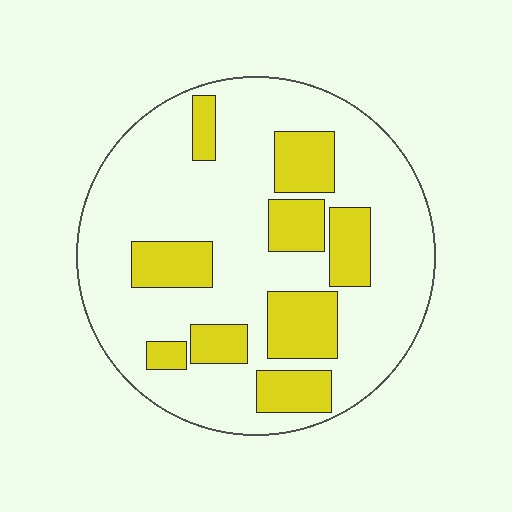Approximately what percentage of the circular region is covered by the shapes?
Approximately 25%.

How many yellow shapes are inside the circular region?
9.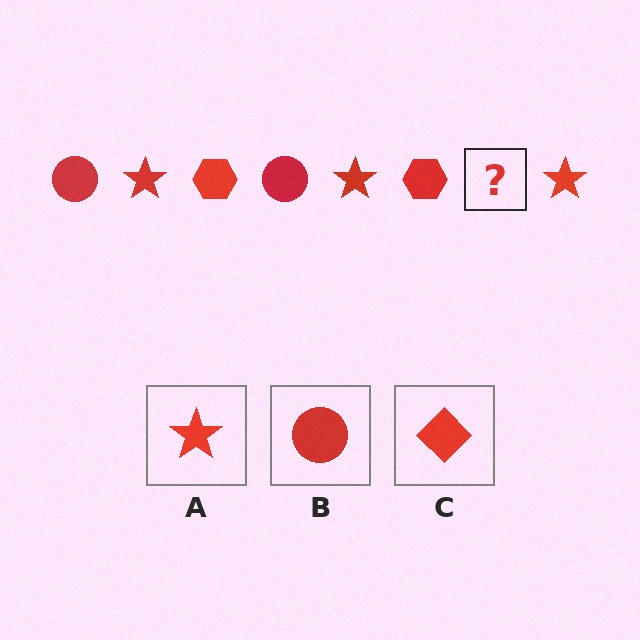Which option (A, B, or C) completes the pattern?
B.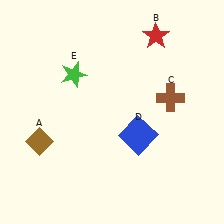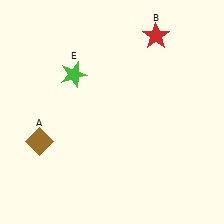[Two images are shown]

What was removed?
The brown cross (C), the blue square (D) were removed in Image 2.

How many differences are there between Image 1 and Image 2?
There are 2 differences between the two images.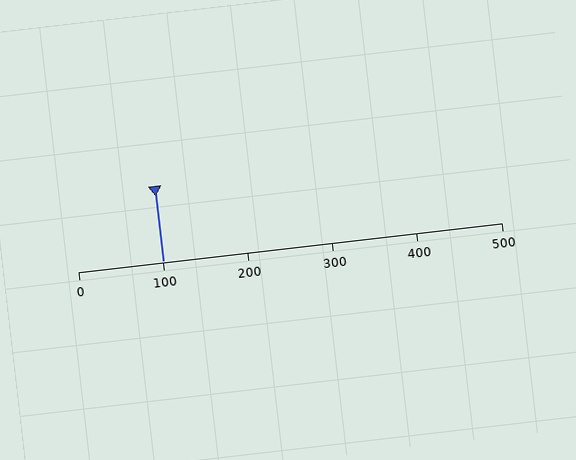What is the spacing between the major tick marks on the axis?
The major ticks are spaced 100 apart.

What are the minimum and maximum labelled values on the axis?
The axis runs from 0 to 500.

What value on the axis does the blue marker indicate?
The marker indicates approximately 100.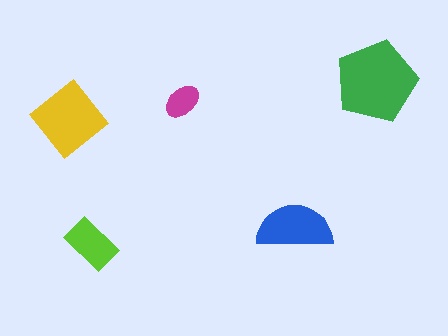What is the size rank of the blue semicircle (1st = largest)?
3rd.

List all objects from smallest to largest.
The magenta ellipse, the lime rectangle, the blue semicircle, the yellow diamond, the green pentagon.